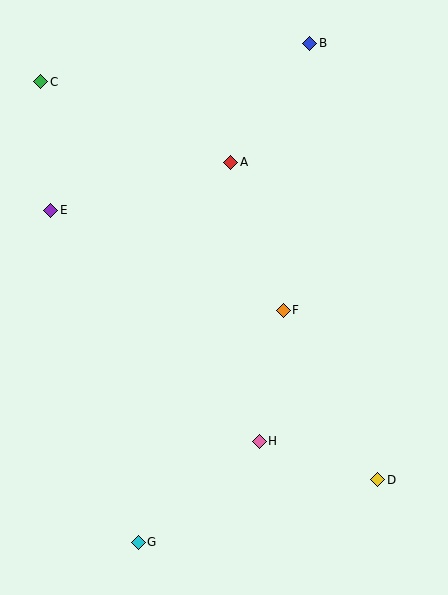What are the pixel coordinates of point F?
Point F is at (283, 310).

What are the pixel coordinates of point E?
Point E is at (51, 210).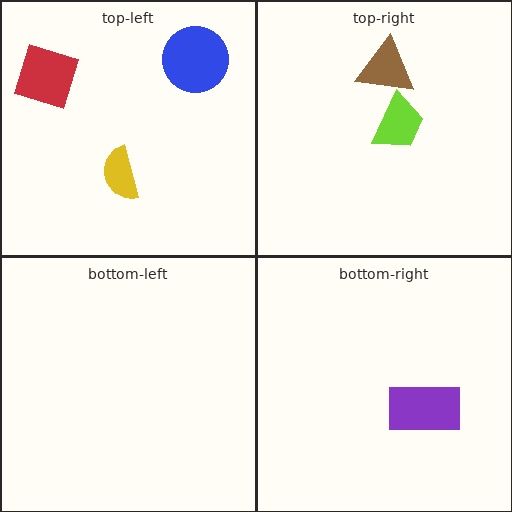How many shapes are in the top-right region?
2.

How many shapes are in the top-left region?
3.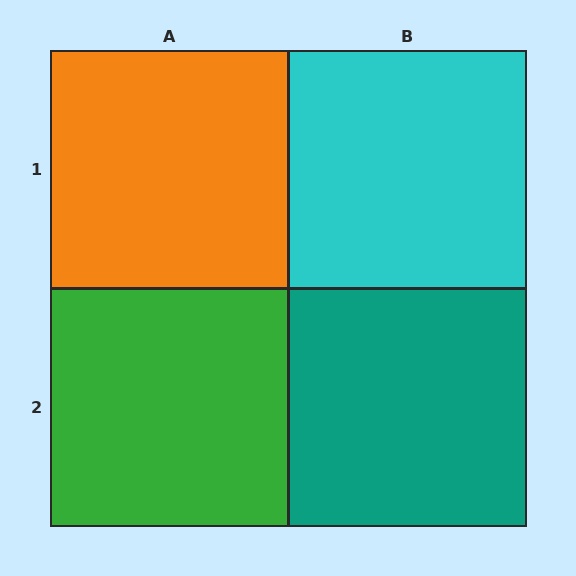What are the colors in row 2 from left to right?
Green, teal.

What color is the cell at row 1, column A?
Orange.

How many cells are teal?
1 cell is teal.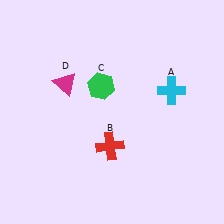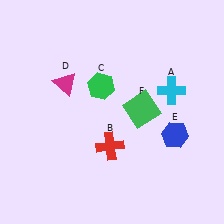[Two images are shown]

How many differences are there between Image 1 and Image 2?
There are 2 differences between the two images.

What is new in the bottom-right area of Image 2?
A blue hexagon (E) was added in the bottom-right area of Image 2.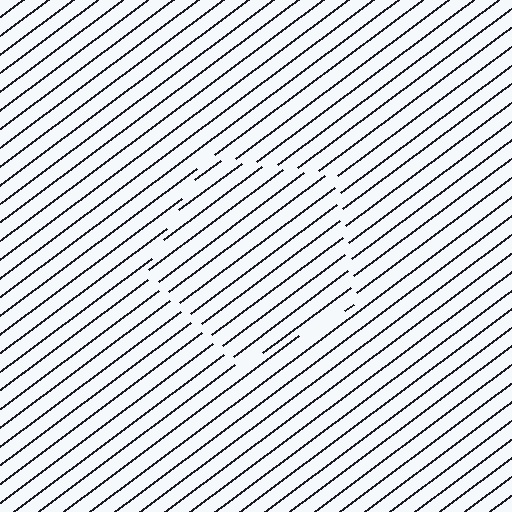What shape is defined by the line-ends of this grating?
An illusory pentagon. The interior of the shape contains the same grating, shifted by half a period — the contour is defined by the phase discontinuity where line-ends from the inner and outer gratings abut.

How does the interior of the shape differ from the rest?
The interior of the shape contains the same grating, shifted by half a period — the contour is defined by the phase discontinuity where line-ends from the inner and outer gratings abut.